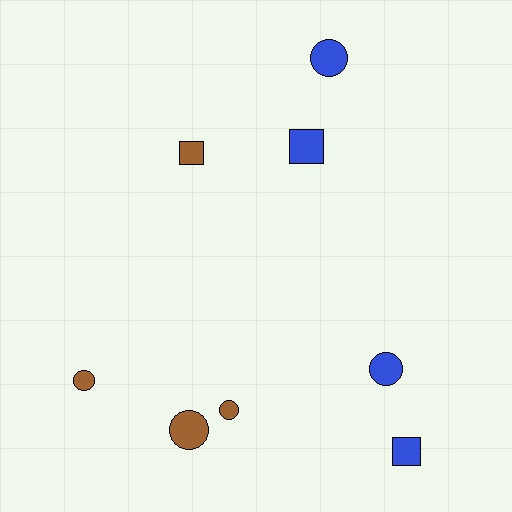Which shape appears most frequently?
Circle, with 5 objects.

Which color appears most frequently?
Blue, with 4 objects.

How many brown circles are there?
There are 3 brown circles.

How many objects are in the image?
There are 8 objects.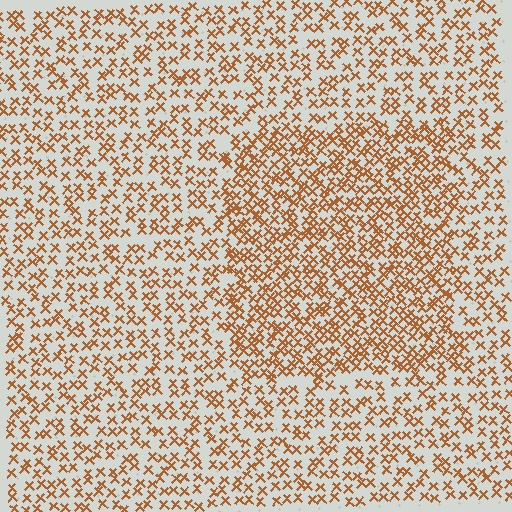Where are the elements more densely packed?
The elements are more densely packed inside the rectangle boundary.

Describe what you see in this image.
The image contains small brown elements arranged at two different densities. A rectangle-shaped region is visible where the elements are more densely packed than the surrounding area.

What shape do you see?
I see a rectangle.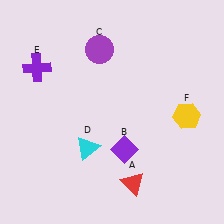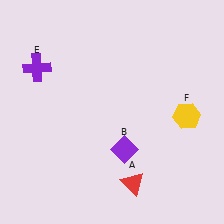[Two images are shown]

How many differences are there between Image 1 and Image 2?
There are 2 differences between the two images.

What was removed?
The purple circle (C), the cyan triangle (D) were removed in Image 2.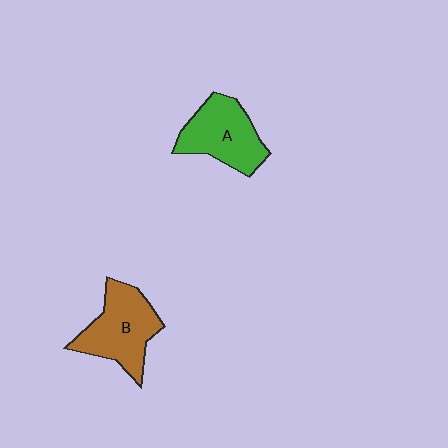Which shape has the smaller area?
Shape A (green).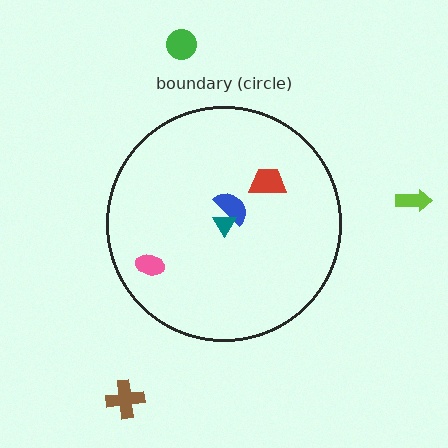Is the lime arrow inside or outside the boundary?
Outside.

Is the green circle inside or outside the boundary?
Outside.